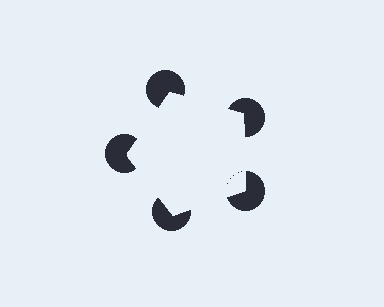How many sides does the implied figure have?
5 sides.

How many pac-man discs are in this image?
There are 5 — one at each vertex of the illusory pentagon.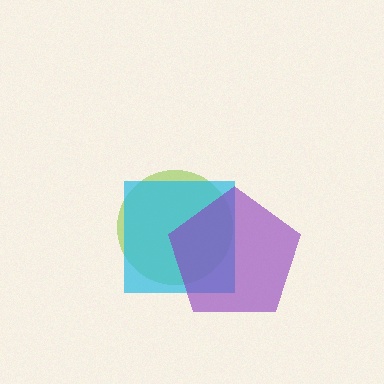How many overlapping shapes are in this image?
There are 3 overlapping shapes in the image.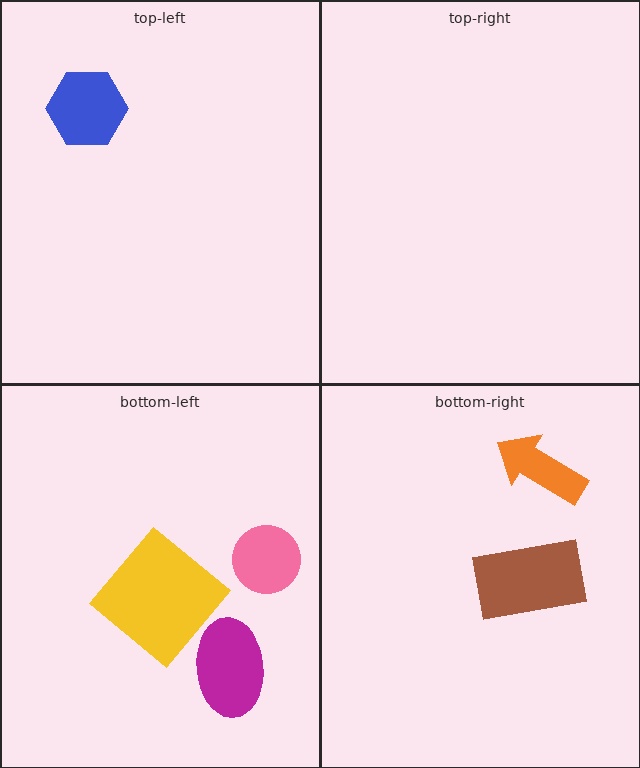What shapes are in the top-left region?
The blue hexagon.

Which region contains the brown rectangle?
The bottom-right region.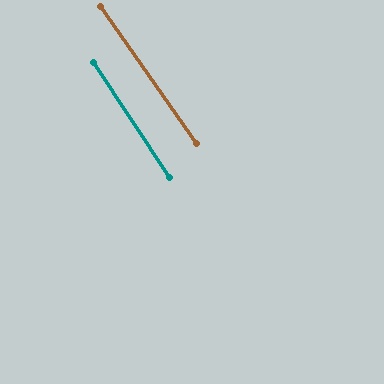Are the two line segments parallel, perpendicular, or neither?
Parallel — their directions differ by only 1.4°.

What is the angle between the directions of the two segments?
Approximately 1 degree.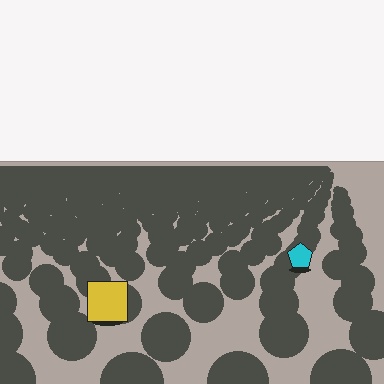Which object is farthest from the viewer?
The cyan pentagon is farthest from the viewer. It appears smaller and the ground texture around it is denser.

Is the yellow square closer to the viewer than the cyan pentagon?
Yes. The yellow square is closer — you can tell from the texture gradient: the ground texture is coarser near it.